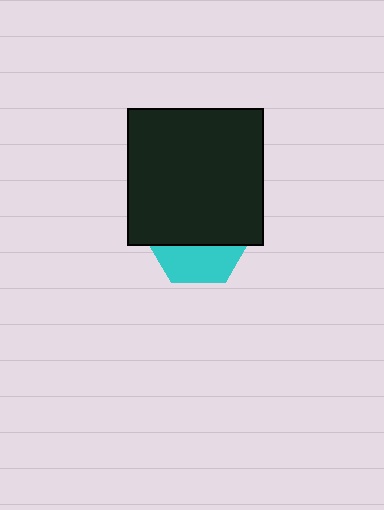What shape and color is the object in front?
The object in front is a black square.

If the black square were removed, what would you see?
You would see the complete cyan hexagon.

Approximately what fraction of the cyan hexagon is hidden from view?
Roughly 63% of the cyan hexagon is hidden behind the black square.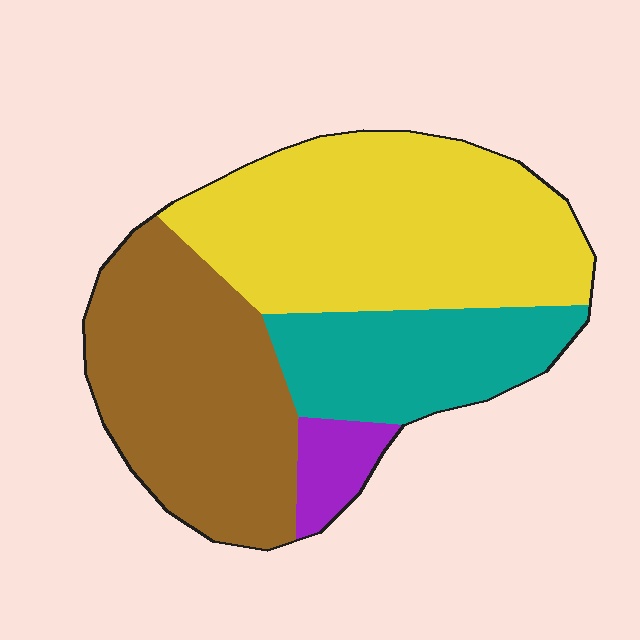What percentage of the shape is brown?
Brown covers roughly 35% of the shape.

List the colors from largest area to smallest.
From largest to smallest: yellow, brown, teal, purple.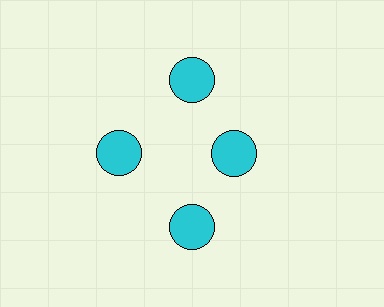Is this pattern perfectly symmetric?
No. The 4 cyan circles are arranged in a ring, but one element near the 3 o'clock position is pulled inward toward the center, breaking the 4-fold rotational symmetry.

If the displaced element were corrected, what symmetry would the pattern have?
It would have 4-fold rotational symmetry — the pattern would map onto itself every 90 degrees.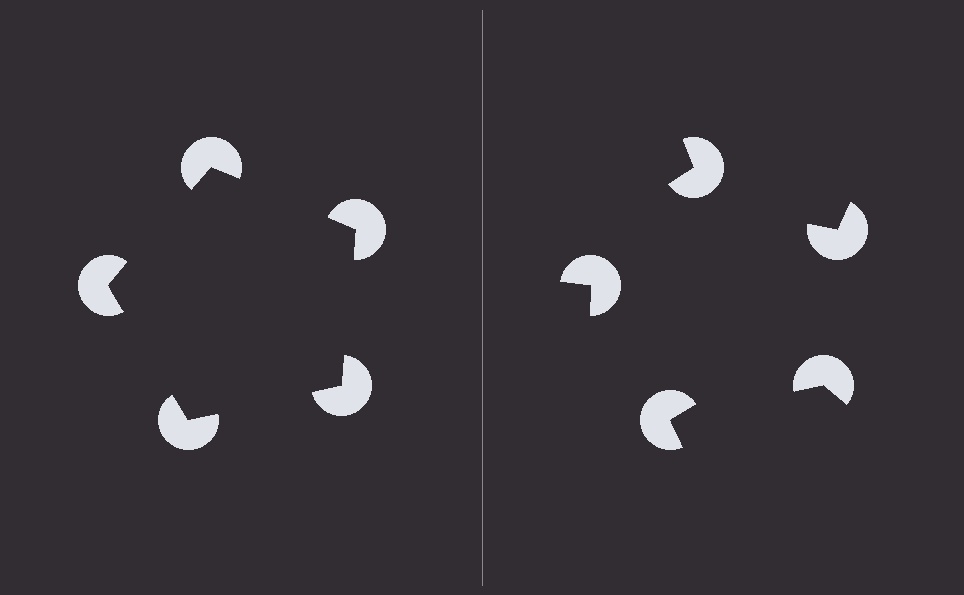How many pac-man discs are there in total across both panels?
10 — 5 on each side.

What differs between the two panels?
The pac-man discs are positioned identically on both sides; only the wedge orientations differ. On the left they align to a pentagon; on the right they are misaligned.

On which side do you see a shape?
An illusory pentagon appears on the left side. On the right side the wedge cuts are rotated, so no coherent shape forms.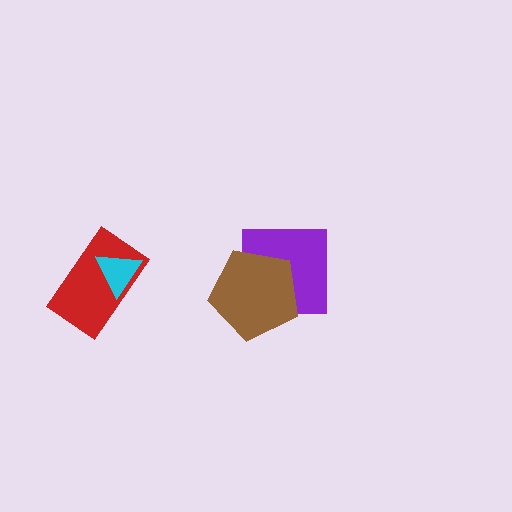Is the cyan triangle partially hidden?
No, no other shape covers it.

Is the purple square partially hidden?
Yes, it is partially covered by another shape.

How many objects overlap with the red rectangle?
1 object overlaps with the red rectangle.